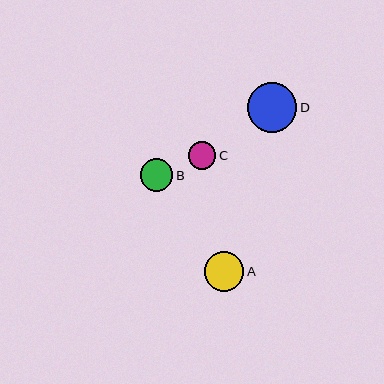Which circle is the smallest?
Circle C is the smallest with a size of approximately 28 pixels.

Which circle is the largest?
Circle D is the largest with a size of approximately 50 pixels.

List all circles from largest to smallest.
From largest to smallest: D, A, B, C.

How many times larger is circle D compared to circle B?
Circle D is approximately 1.5 times the size of circle B.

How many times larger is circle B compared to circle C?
Circle B is approximately 1.2 times the size of circle C.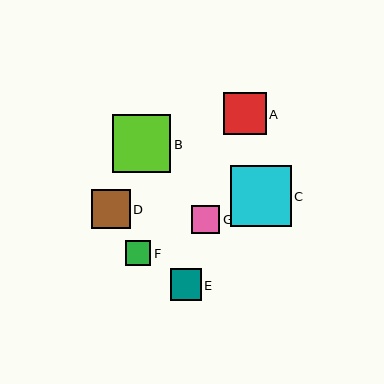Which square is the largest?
Square C is the largest with a size of approximately 61 pixels.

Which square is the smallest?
Square F is the smallest with a size of approximately 26 pixels.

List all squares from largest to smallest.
From largest to smallest: C, B, A, D, E, G, F.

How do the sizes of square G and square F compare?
Square G and square F are approximately the same size.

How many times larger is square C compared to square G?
Square C is approximately 2.2 times the size of square G.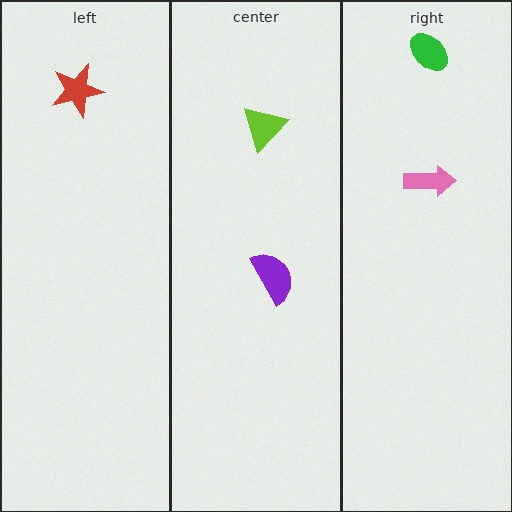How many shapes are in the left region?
1.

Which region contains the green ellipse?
The right region.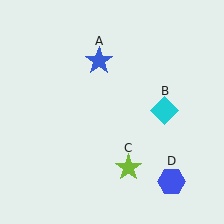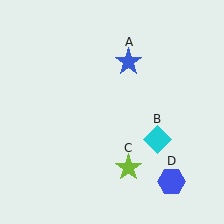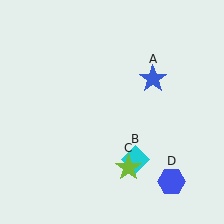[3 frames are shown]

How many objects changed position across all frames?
2 objects changed position: blue star (object A), cyan diamond (object B).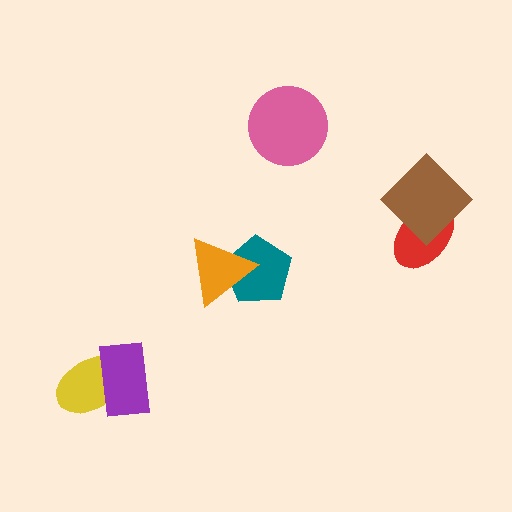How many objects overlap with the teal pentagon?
1 object overlaps with the teal pentagon.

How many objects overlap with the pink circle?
0 objects overlap with the pink circle.